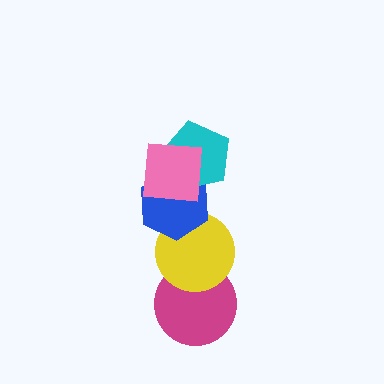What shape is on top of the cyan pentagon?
The pink square is on top of the cyan pentagon.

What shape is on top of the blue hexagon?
The cyan pentagon is on top of the blue hexagon.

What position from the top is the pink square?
The pink square is 1st from the top.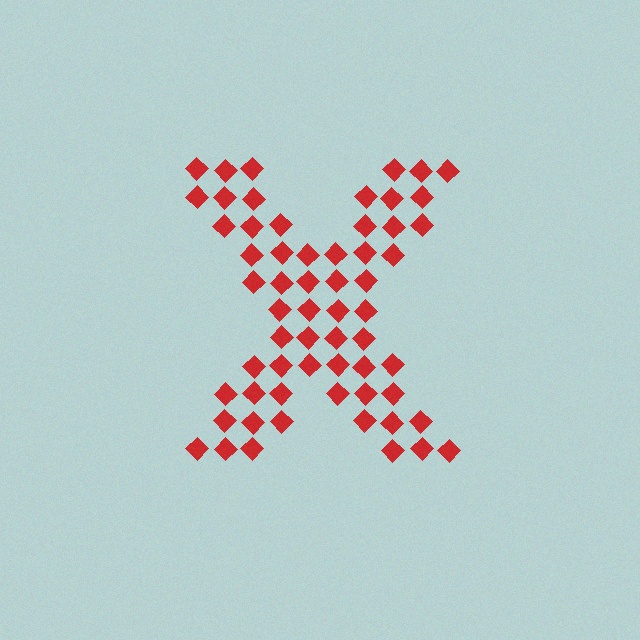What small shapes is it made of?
It is made of small diamonds.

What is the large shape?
The large shape is the letter X.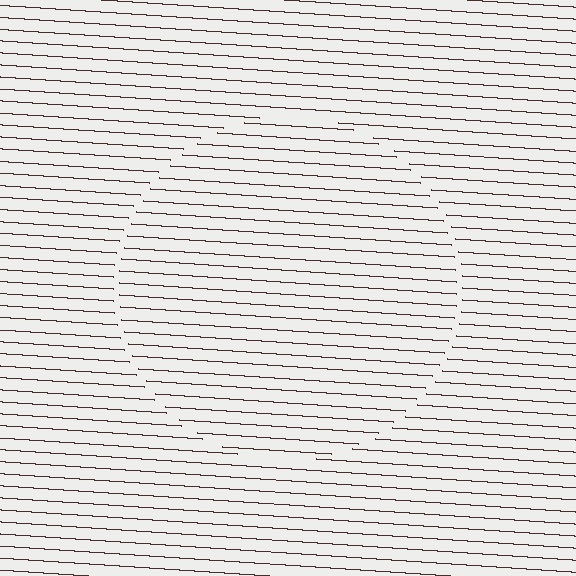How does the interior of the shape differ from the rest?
The interior of the shape contains the same grating, shifted by half a period — the contour is defined by the phase discontinuity where line-ends from the inner and outer gratings abut.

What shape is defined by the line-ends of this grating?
An illusory circle. The interior of the shape contains the same grating, shifted by half a period — the contour is defined by the phase discontinuity where line-ends from the inner and outer gratings abut.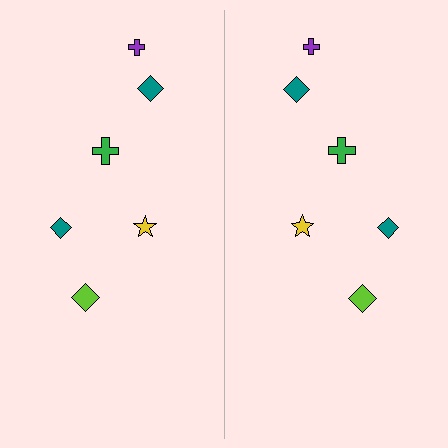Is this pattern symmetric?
Yes, this pattern has bilateral (reflection) symmetry.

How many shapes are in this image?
There are 12 shapes in this image.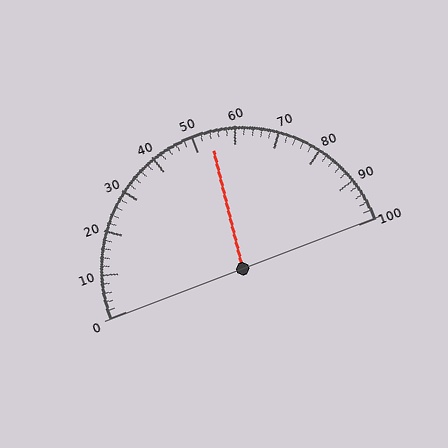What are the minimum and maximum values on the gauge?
The gauge ranges from 0 to 100.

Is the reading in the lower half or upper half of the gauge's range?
The reading is in the upper half of the range (0 to 100).